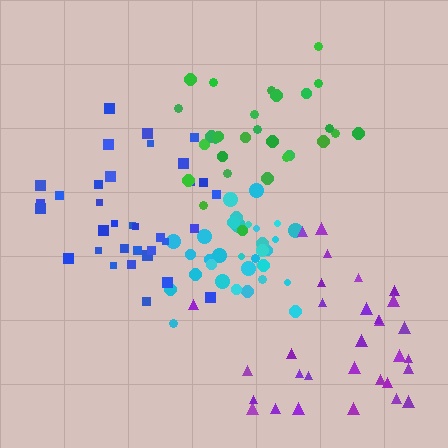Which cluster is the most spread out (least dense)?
Purple.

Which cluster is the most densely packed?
Cyan.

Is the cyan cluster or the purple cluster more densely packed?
Cyan.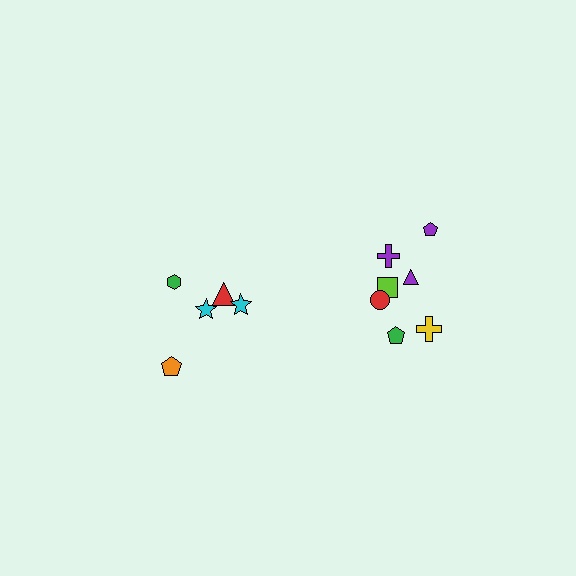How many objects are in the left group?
There are 5 objects.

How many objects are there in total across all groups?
There are 12 objects.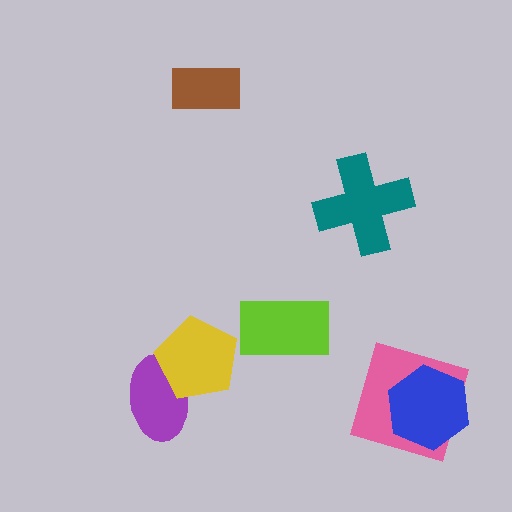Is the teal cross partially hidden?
No, no other shape covers it.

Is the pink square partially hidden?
Yes, it is partially covered by another shape.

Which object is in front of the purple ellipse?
The yellow pentagon is in front of the purple ellipse.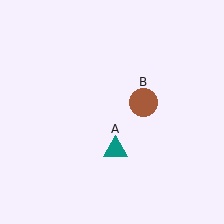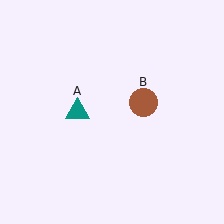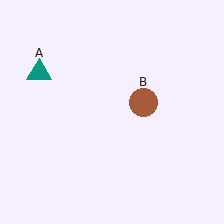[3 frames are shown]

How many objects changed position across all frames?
1 object changed position: teal triangle (object A).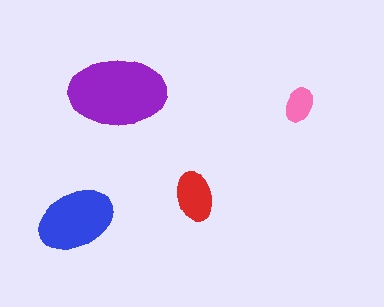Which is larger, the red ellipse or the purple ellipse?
The purple one.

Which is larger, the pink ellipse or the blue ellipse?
The blue one.